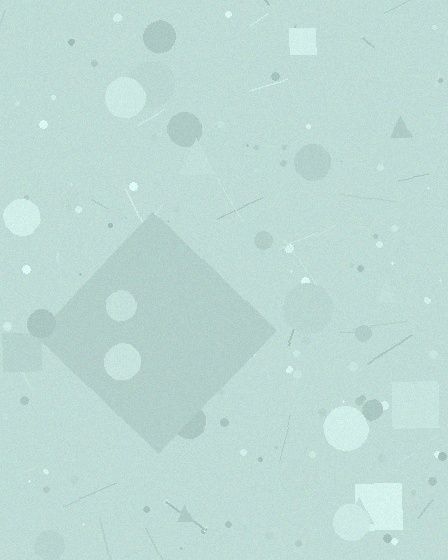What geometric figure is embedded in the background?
A diamond is embedded in the background.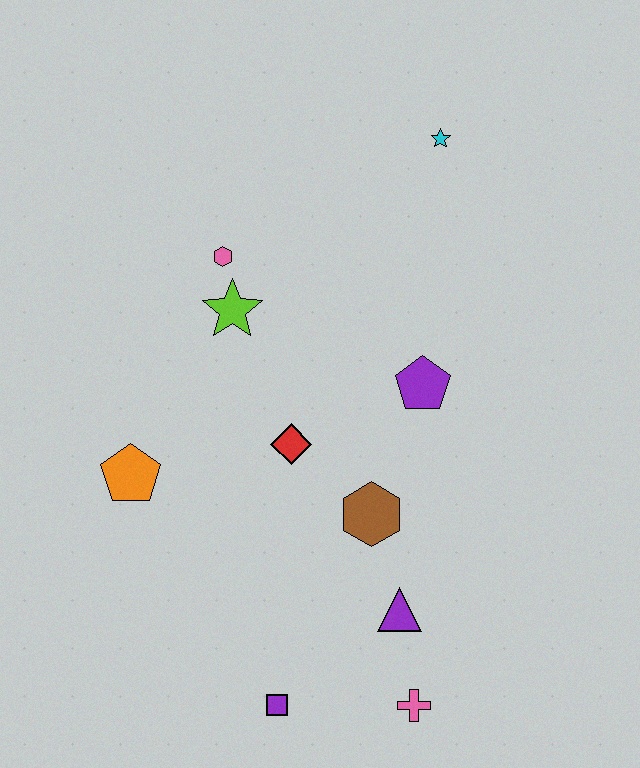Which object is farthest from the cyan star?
The purple square is farthest from the cyan star.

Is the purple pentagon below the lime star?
Yes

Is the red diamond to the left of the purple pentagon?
Yes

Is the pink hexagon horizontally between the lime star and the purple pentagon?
No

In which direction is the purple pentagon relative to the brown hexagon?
The purple pentagon is above the brown hexagon.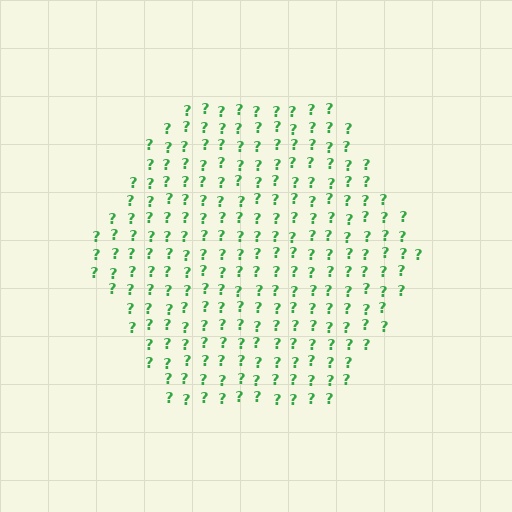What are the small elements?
The small elements are question marks.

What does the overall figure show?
The overall figure shows a hexagon.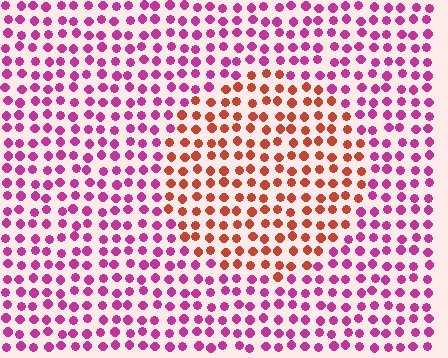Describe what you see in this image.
The image is filled with small magenta elements in a uniform arrangement. A circle-shaped region is visible where the elements are tinted to a slightly different hue, forming a subtle color boundary.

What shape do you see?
I see a circle.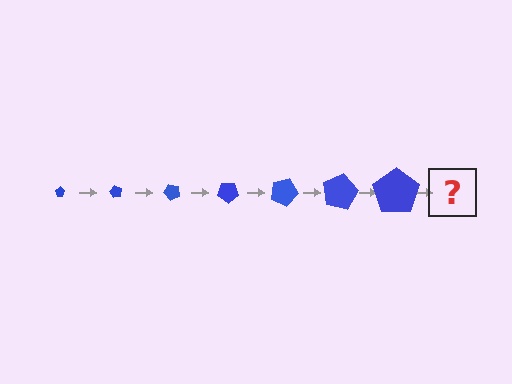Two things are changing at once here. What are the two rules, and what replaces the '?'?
The two rules are that the pentagon grows larger each step and it rotates 60 degrees each step. The '?' should be a pentagon, larger than the previous one and rotated 420 degrees from the start.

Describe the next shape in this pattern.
It should be a pentagon, larger than the previous one and rotated 420 degrees from the start.